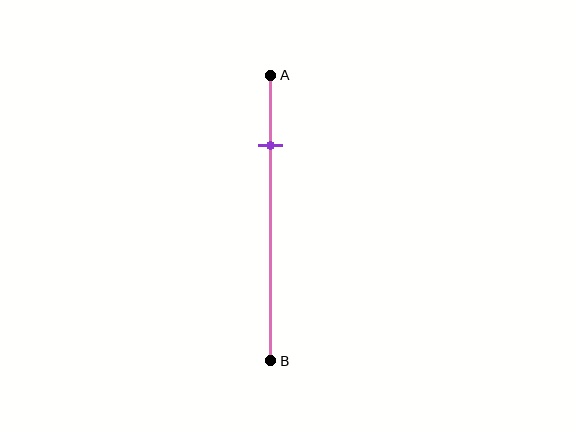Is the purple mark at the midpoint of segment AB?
No, the mark is at about 25% from A, not at the 50% midpoint.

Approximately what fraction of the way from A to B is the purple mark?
The purple mark is approximately 25% of the way from A to B.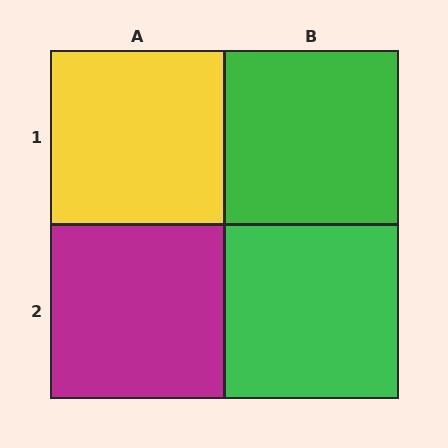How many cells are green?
2 cells are green.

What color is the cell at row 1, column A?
Yellow.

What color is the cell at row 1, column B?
Green.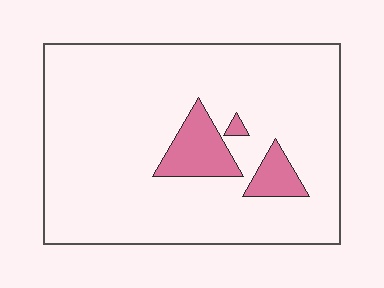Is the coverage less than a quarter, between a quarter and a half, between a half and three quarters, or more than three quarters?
Less than a quarter.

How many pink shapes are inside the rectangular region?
3.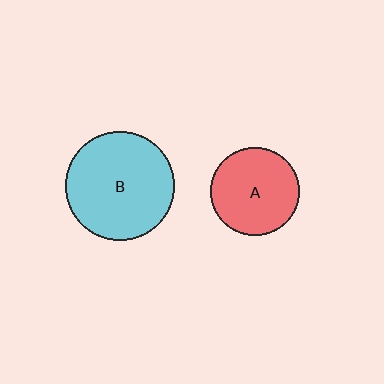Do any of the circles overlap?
No, none of the circles overlap.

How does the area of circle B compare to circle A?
Approximately 1.5 times.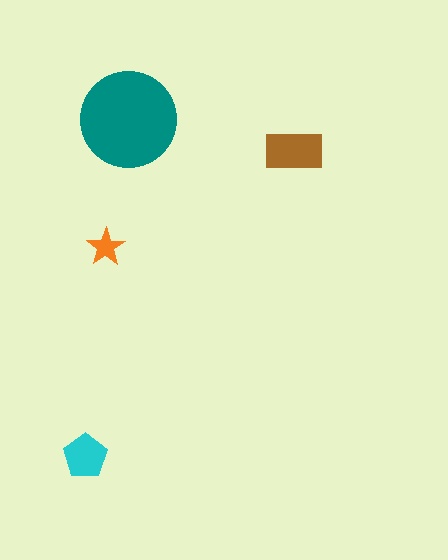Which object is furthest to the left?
The cyan pentagon is leftmost.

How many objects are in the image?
There are 4 objects in the image.